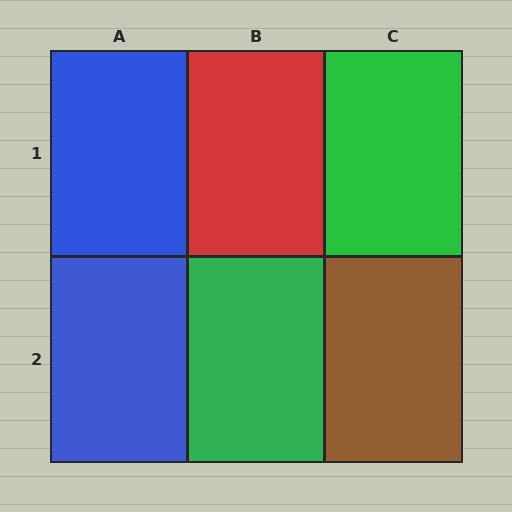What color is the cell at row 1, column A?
Blue.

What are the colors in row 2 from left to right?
Blue, green, brown.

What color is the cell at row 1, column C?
Green.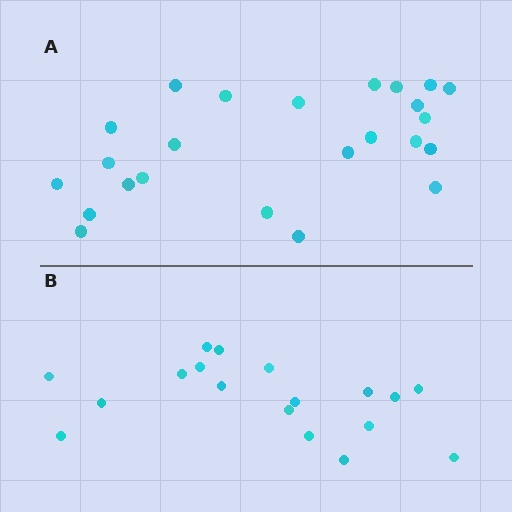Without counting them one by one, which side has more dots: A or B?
Region A (the top region) has more dots.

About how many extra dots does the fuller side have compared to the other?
Region A has about 6 more dots than region B.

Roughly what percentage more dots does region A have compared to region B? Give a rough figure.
About 35% more.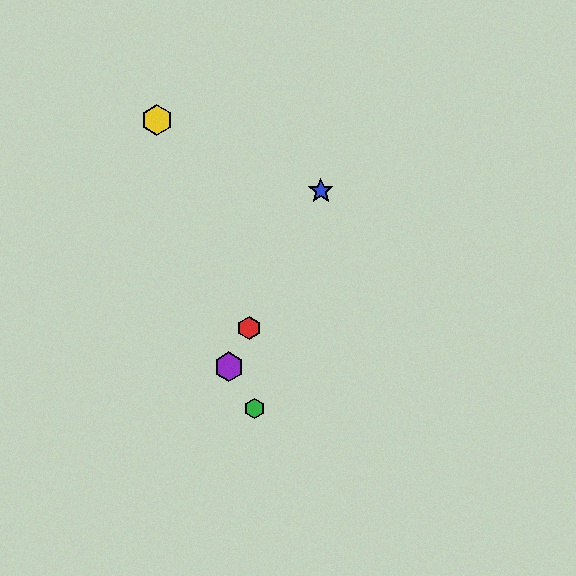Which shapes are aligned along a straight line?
The red hexagon, the blue star, the purple hexagon are aligned along a straight line.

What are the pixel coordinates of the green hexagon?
The green hexagon is at (254, 409).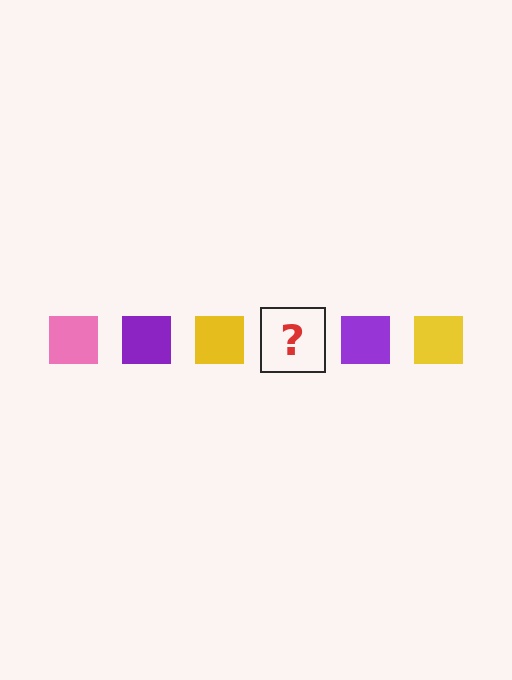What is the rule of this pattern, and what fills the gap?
The rule is that the pattern cycles through pink, purple, yellow squares. The gap should be filled with a pink square.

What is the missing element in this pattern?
The missing element is a pink square.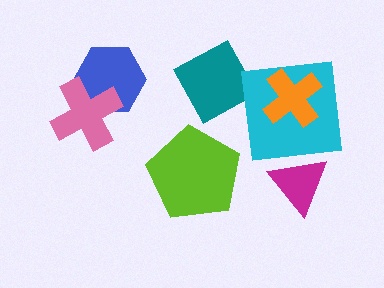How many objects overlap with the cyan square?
1 object overlaps with the cyan square.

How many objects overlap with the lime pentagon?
0 objects overlap with the lime pentagon.